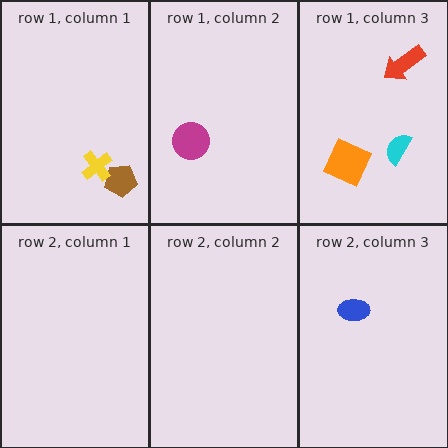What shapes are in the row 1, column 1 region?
The brown pentagon, the yellow cross.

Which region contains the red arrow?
The row 1, column 3 region.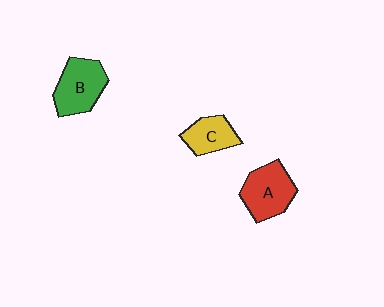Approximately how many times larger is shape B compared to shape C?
Approximately 1.4 times.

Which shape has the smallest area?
Shape C (yellow).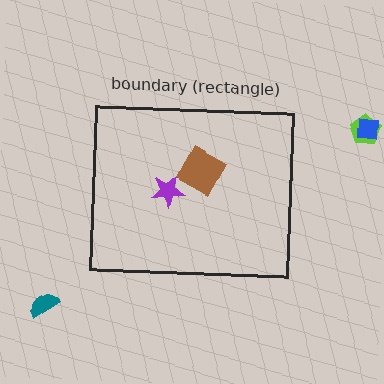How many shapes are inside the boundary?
2 inside, 3 outside.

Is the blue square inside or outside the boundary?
Outside.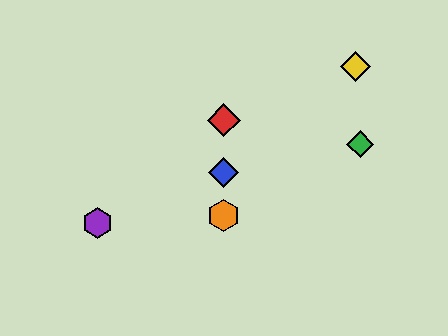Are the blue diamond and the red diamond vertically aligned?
Yes, both are at x≈224.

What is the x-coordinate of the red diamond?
The red diamond is at x≈224.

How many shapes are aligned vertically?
3 shapes (the red diamond, the blue diamond, the orange hexagon) are aligned vertically.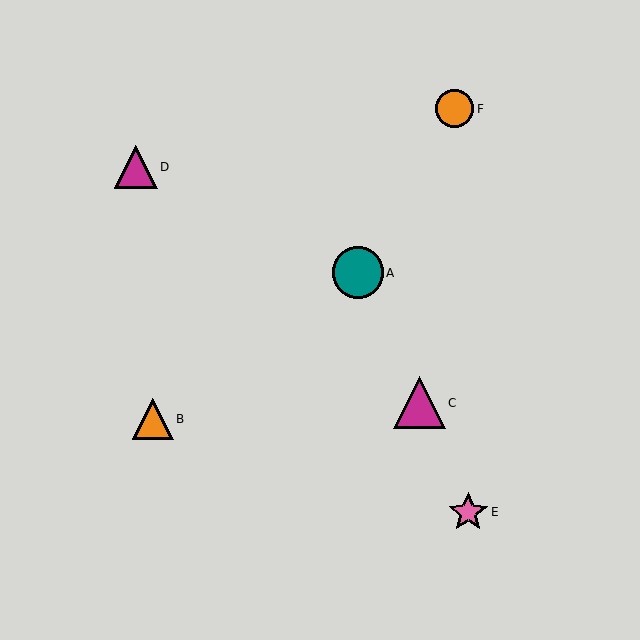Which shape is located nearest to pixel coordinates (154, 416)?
The orange triangle (labeled B) at (153, 419) is nearest to that location.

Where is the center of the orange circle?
The center of the orange circle is at (455, 109).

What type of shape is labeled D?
Shape D is a magenta triangle.